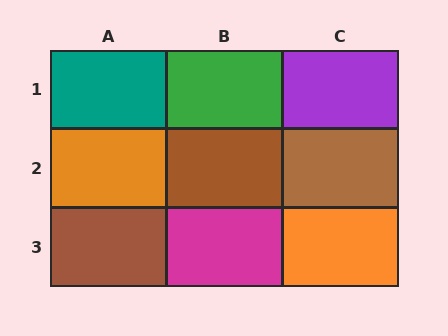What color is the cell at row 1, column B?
Green.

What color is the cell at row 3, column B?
Magenta.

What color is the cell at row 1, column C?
Purple.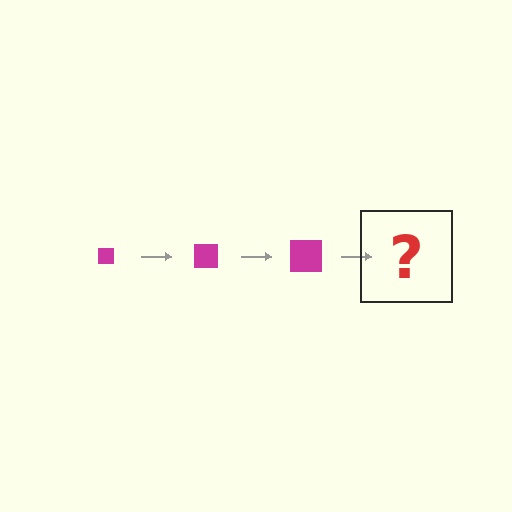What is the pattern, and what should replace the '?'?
The pattern is that the square gets progressively larger each step. The '?' should be a magenta square, larger than the previous one.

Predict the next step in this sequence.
The next step is a magenta square, larger than the previous one.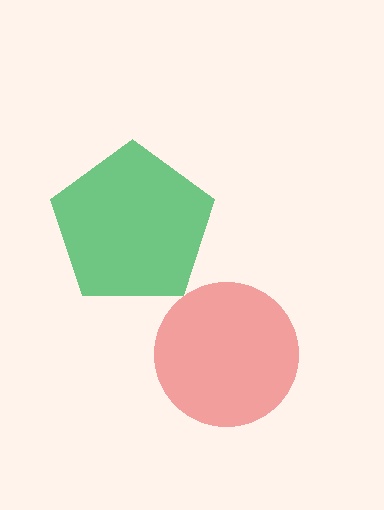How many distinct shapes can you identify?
There are 2 distinct shapes: a green pentagon, a red circle.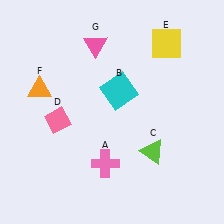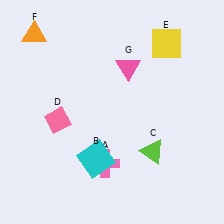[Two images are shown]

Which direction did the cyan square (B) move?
The cyan square (B) moved down.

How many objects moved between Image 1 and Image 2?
3 objects moved between the two images.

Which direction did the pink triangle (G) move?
The pink triangle (G) moved right.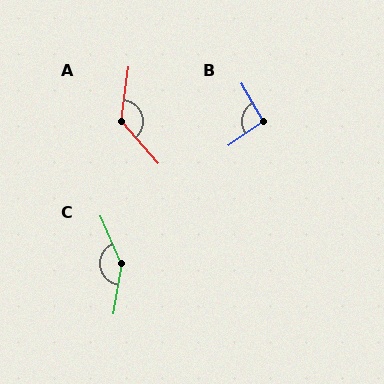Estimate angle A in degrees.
Approximately 132 degrees.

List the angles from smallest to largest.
B (95°), A (132°), C (147°).